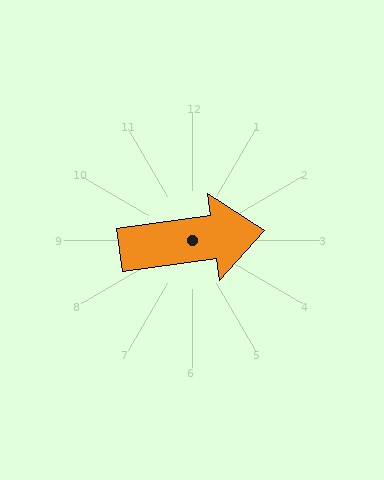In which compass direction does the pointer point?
East.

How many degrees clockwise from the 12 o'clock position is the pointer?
Approximately 82 degrees.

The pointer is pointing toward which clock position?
Roughly 3 o'clock.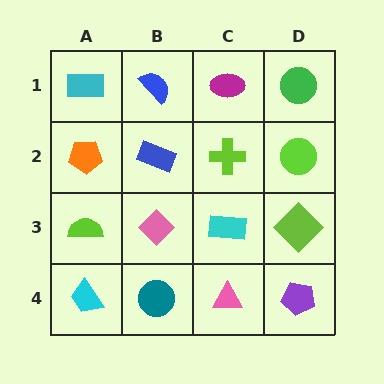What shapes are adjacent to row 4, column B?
A pink diamond (row 3, column B), a cyan trapezoid (row 4, column A), a pink triangle (row 4, column C).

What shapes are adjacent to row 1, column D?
A lime circle (row 2, column D), a magenta ellipse (row 1, column C).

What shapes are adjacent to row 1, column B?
A blue rectangle (row 2, column B), a cyan rectangle (row 1, column A), a magenta ellipse (row 1, column C).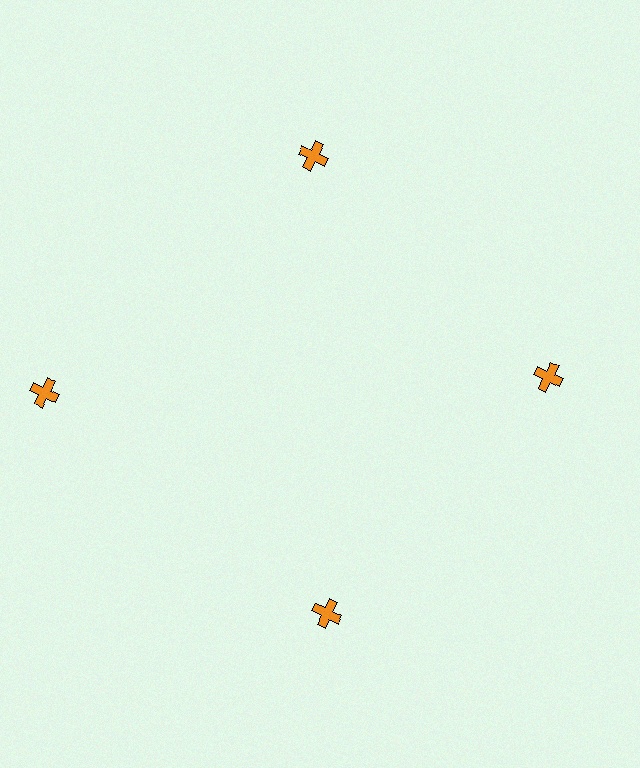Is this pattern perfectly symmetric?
No. The 4 orange crosses are arranged in a ring, but one element near the 9 o'clock position is pushed outward from the center, breaking the 4-fold rotational symmetry.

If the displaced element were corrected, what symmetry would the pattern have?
It would have 4-fold rotational symmetry — the pattern would map onto itself every 90 degrees.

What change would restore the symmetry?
The symmetry would be restored by moving it inward, back onto the ring so that all 4 crosses sit at equal angles and equal distance from the center.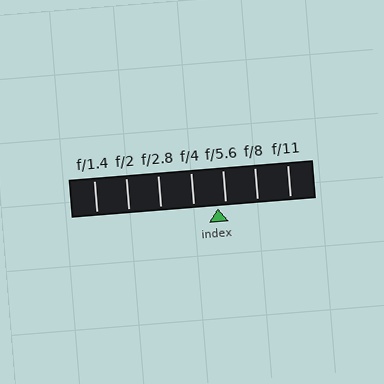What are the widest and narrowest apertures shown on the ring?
The widest aperture shown is f/1.4 and the narrowest is f/11.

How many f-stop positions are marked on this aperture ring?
There are 7 f-stop positions marked.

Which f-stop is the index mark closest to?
The index mark is closest to f/5.6.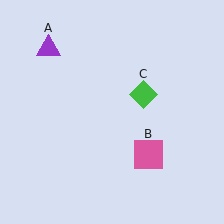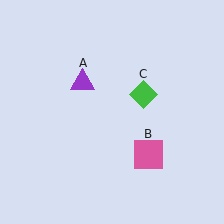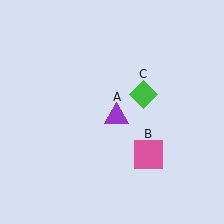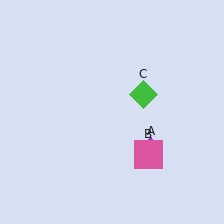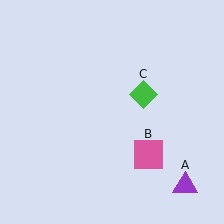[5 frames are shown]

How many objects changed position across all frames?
1 object changed position: purple triangle (object A).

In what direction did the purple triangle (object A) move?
The purple triangle (object A) moved down and to the right.